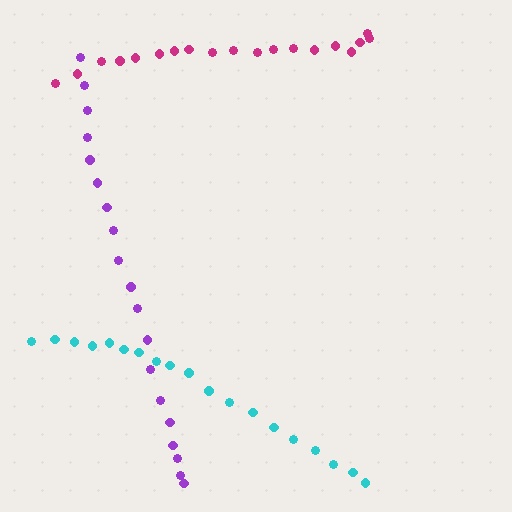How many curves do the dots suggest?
There are 3 distinct paths.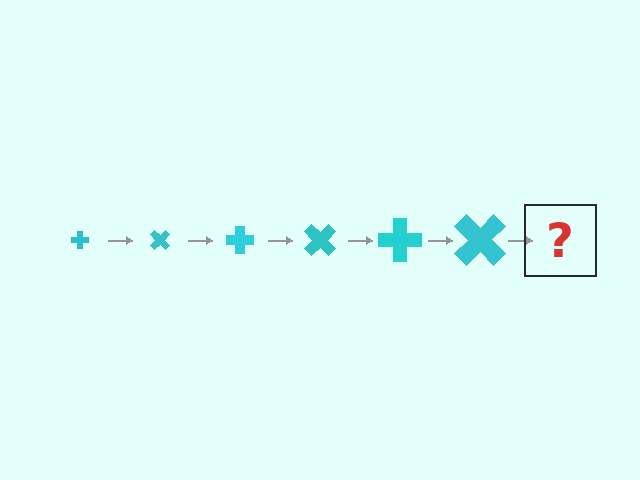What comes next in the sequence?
The next element should be a cross, larger than the previous one and rotated 270 degrees from the start.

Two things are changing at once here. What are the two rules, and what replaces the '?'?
The two rules are that the cross grows larger each step and it rotates 45 degrees each step. The '?' should be a cross, larger than the previous one and rotated 270 degrees from the start.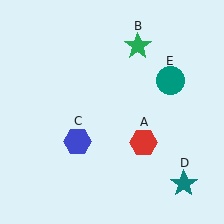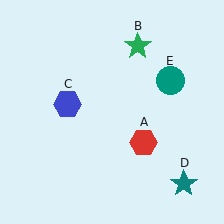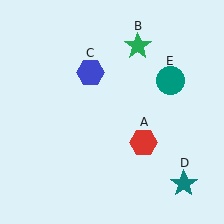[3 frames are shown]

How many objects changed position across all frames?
1 object changed position: blue hexagon (object C).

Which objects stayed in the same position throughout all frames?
Red hexagon (object A) and green star (object B) and teal star (object D) and teal circle (object E) remained stationary.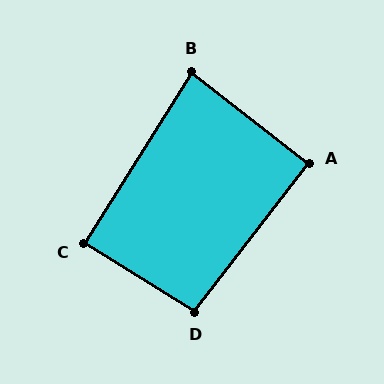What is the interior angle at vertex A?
Approximately 90 degrees (approximately right).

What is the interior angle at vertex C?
Approximately 90 degrees (approximately right).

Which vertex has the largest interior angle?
D, at approximately 96 degrees.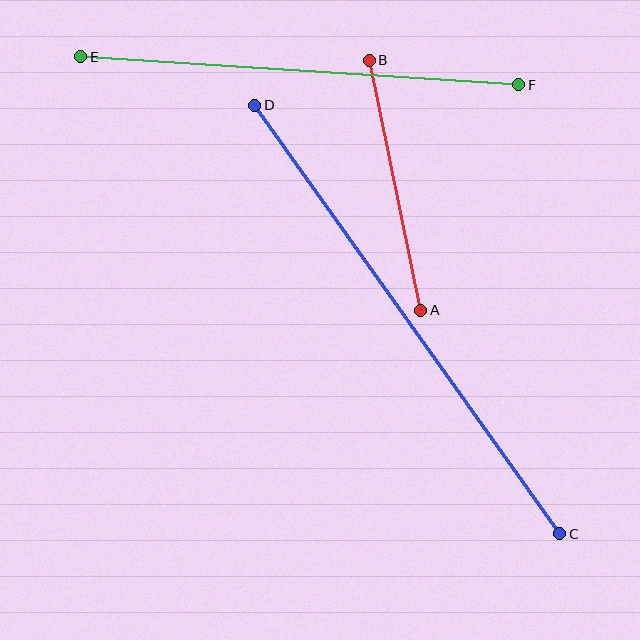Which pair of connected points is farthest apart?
Points C and D are farthest apart.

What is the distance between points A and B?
The distance is approximately 255 pixels.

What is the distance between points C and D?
The distance is approximately 526 pixels.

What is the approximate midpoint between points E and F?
The midpoint is at approximately (300, 71) pixels.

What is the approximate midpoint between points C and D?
The midpoint is at approximately (407, 320) pixels.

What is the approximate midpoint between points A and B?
The midpoint is at approximately (395, 185) pixels.